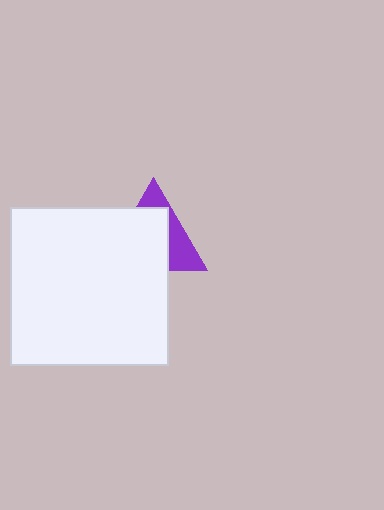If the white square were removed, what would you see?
You would see the complete purple triangle.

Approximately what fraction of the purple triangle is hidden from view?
Roughly 64% of the purple triangle is hidden behind the white square.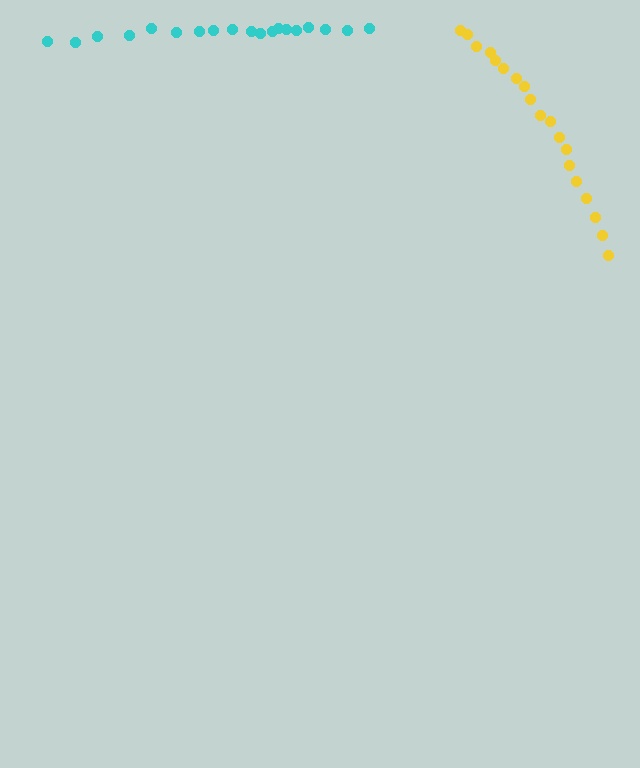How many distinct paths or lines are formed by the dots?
There are 2 distinct paths.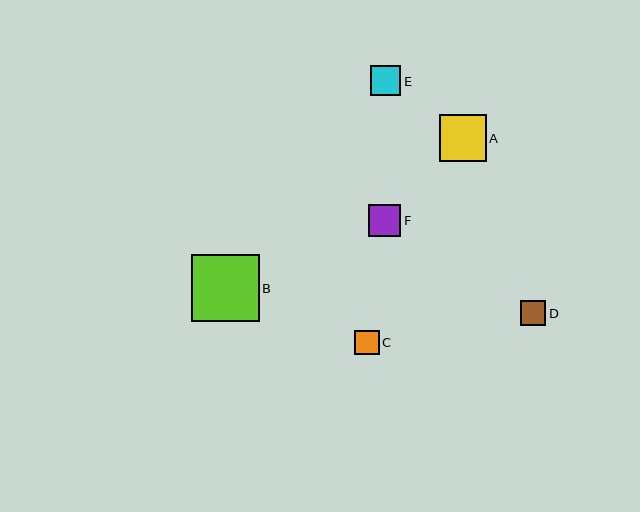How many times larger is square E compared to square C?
Square E is approximately 1.2 times the size of square C.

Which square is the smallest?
Square C is the smallest with a size of approximately 24 pixels.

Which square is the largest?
Square B is the largest with a size of approximately 68 pixels.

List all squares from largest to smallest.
From largest to smallest: B, A, F, E, D, C.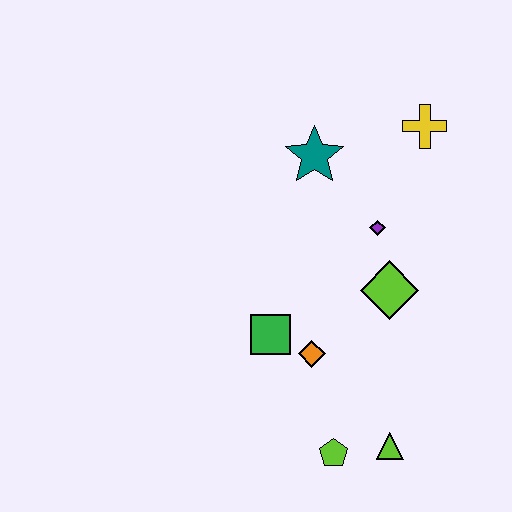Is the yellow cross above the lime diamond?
Yes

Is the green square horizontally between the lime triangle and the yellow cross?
No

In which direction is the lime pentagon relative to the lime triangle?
The lime pentagon is to the left of the lime triangle.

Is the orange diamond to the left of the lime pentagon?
Yes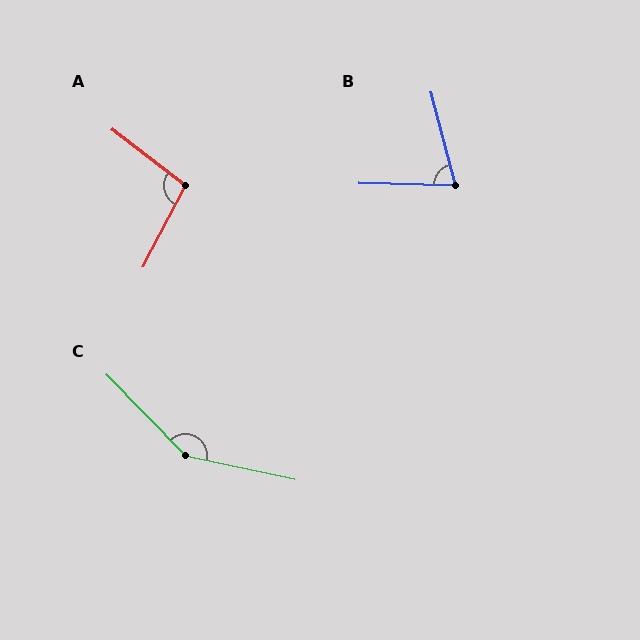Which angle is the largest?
C, at approximately 146 degrees.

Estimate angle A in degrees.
Approximately 100 degrees.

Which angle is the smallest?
B, at approximately 73 degrees.